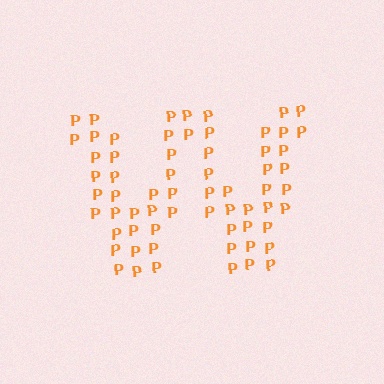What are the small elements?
The small elements are letter P's.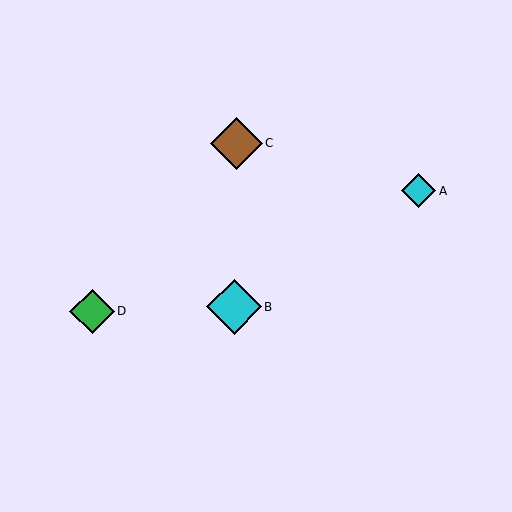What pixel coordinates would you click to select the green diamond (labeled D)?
Click at (92, 311) to select the green diamond D.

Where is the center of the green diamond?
The center of the green diamond is at (92, 311).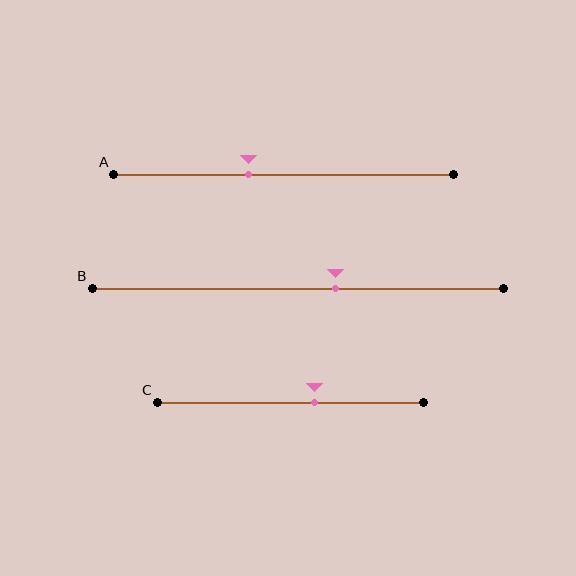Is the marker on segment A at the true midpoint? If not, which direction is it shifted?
No, the marker on segment A is shifted to the left by about 10% of the segment length.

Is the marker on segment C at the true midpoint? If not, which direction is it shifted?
No, the marker on segment C is shifted to the right by about 9% of the segment length.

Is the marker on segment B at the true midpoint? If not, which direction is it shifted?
No, the marker on segment B is shifted to the right by about 9% of the segment length.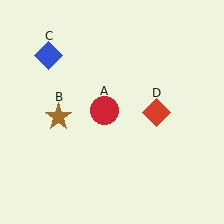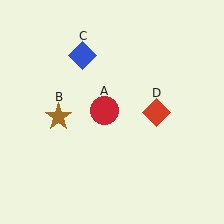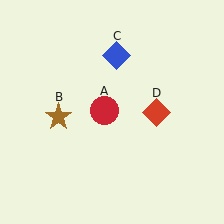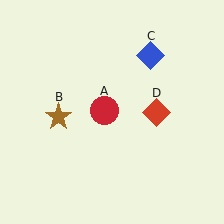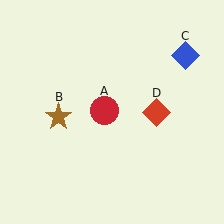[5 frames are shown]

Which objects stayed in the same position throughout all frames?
Red circle (object A) and brown star (object B) and red diamond (object D) remained stationary.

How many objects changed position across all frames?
1 object changed position: blue diamond (object C).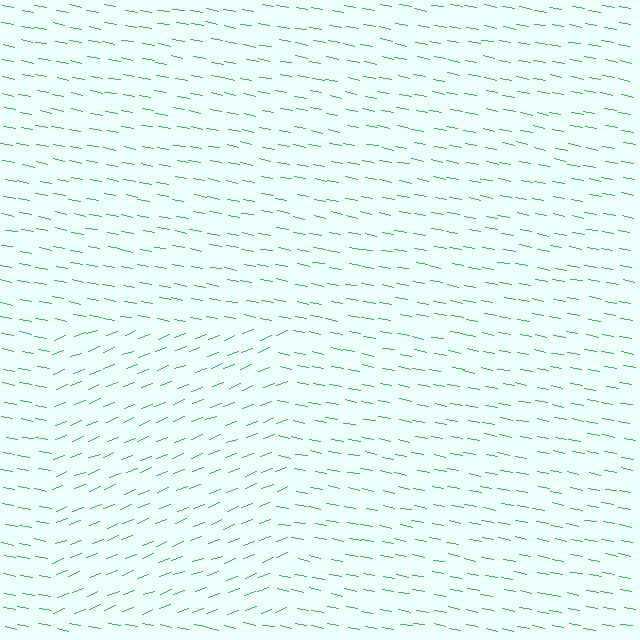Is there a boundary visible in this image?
Yes, there is a texture boundary formed by a change in line orientation.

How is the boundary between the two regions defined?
The boundary is defined purely by a change in line orientation (approximately 32 degrees difference). All lines are the same color and thickness.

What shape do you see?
I see a rectangle.